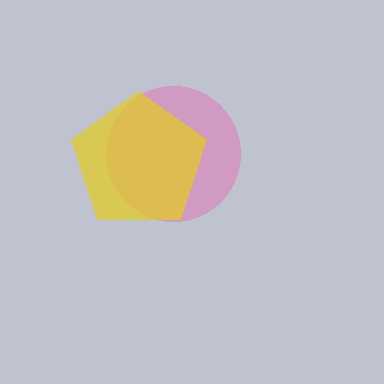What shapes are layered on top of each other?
The layered shapes are: a pink circle, a yellow pentagon.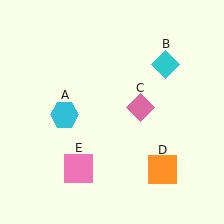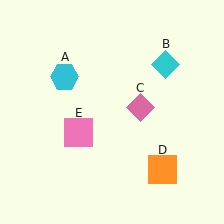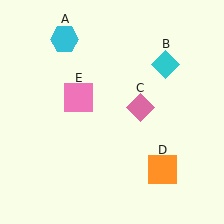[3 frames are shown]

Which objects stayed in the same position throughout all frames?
Cyan diamond (object B) and pink diamond (object C) and orange square (object D) remained stationary.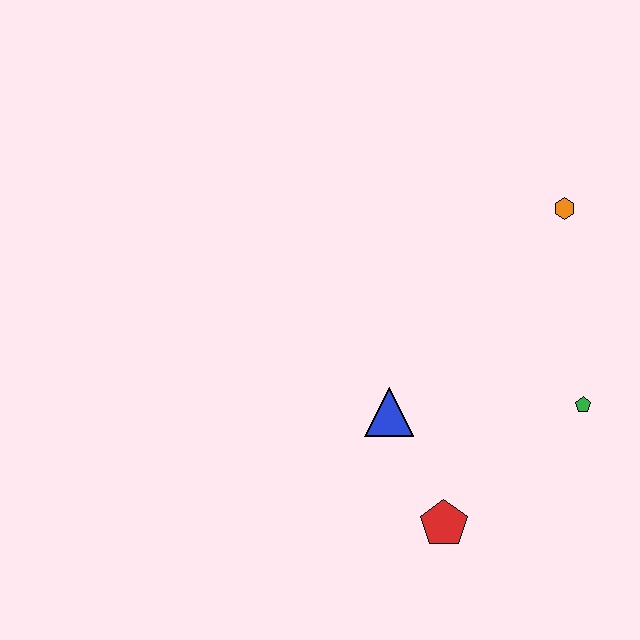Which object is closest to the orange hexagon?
The green pentagon is closest to the orange hexagon.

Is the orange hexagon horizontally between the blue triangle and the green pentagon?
Yes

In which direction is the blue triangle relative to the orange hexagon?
The blue triangle is below the orange hexagon.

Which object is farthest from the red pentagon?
The orange hexagon is farthest from the red pentagon.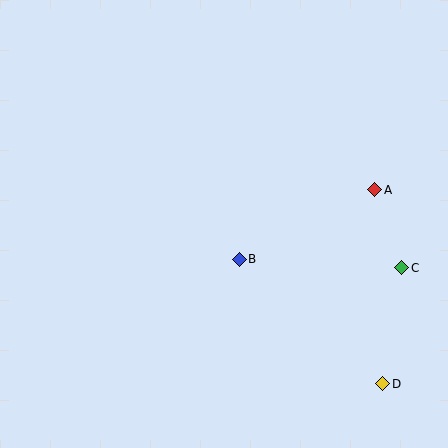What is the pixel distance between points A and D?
The distance between A and D is 194 pixels.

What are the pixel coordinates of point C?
Point C is at (402, 268).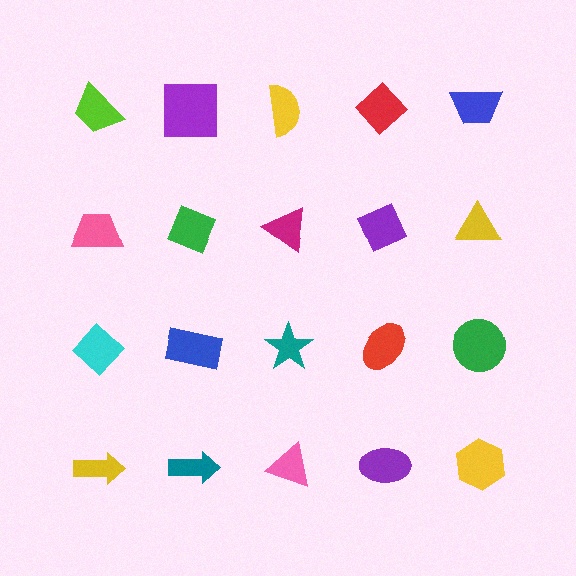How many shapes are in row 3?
5 shapes.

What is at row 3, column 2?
A blue rectangle.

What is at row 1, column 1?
A lime trapezoid.